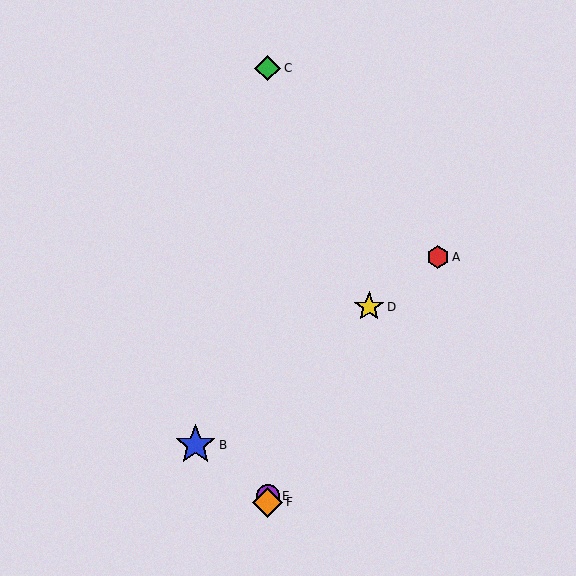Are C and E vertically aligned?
Yes, both are at x≈268.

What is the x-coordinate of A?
Object A is at x≈438.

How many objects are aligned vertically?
3 objects (C, E, F) are aligned vertically.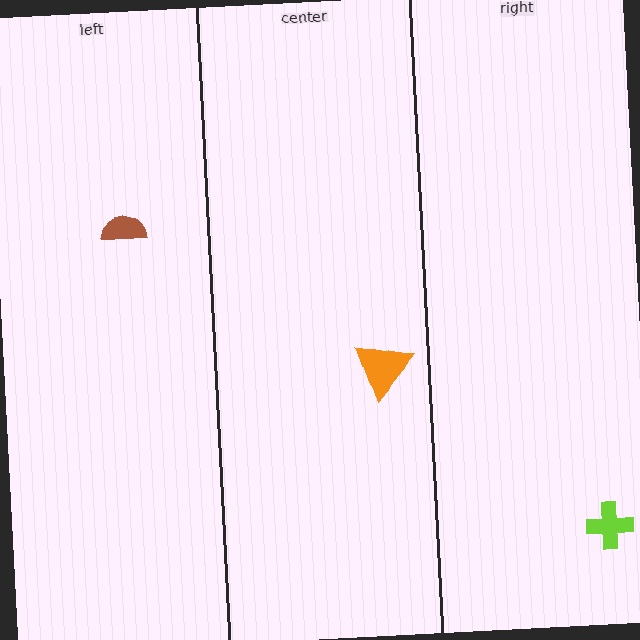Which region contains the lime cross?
The right region.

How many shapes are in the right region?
1.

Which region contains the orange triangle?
The center region.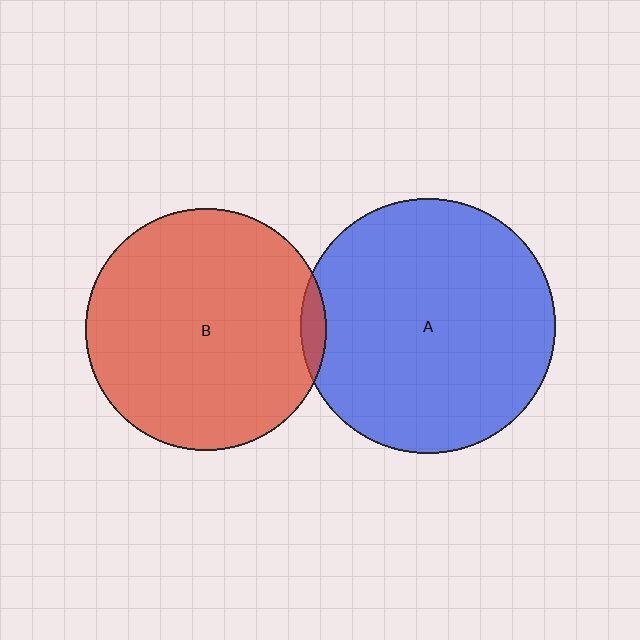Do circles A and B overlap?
Yes.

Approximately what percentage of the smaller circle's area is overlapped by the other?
Approximately 5%.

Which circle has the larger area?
Circle A (blue).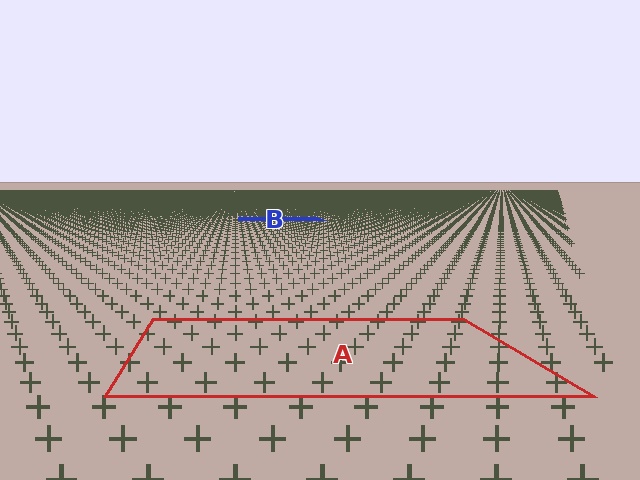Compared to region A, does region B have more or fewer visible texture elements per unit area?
Region B has more texture elements per unit area — they are packed more densely because it is farther away.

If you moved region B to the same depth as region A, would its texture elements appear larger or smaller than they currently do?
They would appear larger. At a closer depth, the same texture elements are projected at a bigger on-screen size.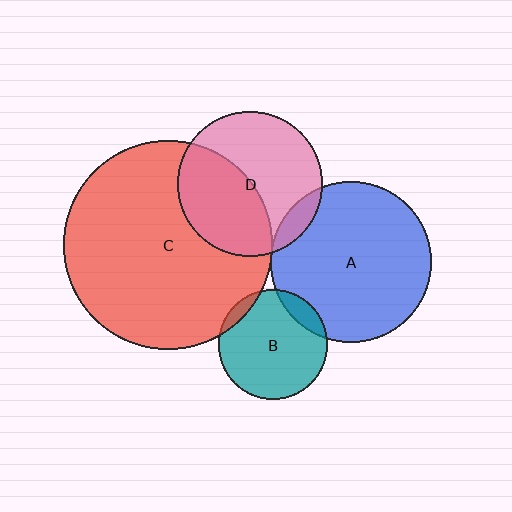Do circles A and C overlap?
Yes.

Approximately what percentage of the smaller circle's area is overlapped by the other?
Approximately 5%.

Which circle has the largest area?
Circle C (red).